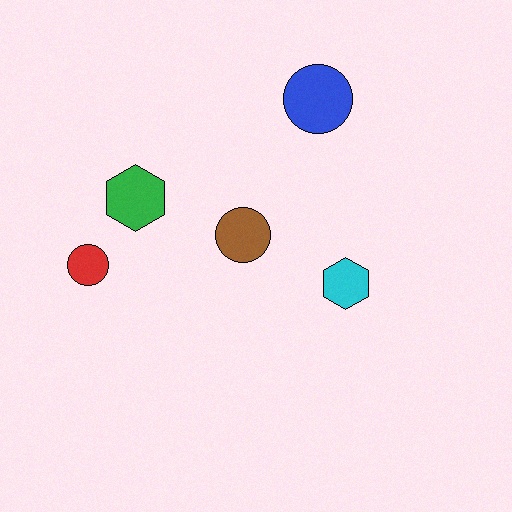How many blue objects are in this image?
There is 1 blue object.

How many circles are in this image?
There are 3 circles.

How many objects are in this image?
There are 5 objects.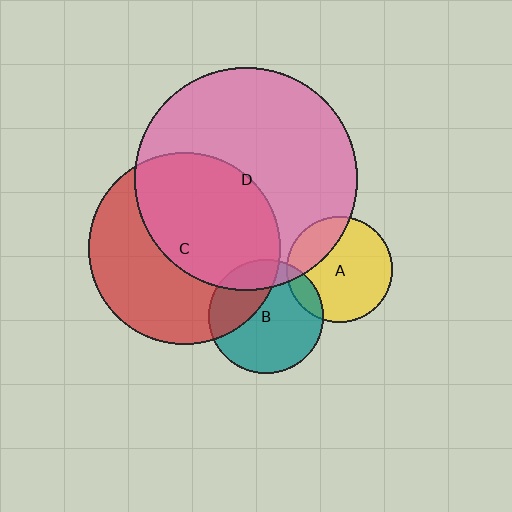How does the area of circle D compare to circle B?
Approximately 3.8 times.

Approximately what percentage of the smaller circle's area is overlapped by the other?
Approximately 25%.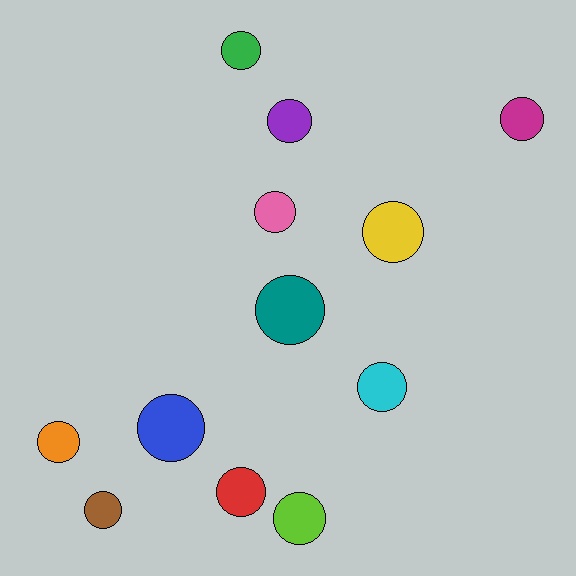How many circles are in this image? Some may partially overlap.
There are 12 circles.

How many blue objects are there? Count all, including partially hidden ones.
There is 1 blue object.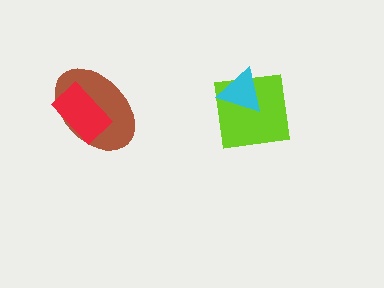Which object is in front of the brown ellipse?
The red rectangle is in front of the brown ellipse.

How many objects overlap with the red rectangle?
1 object overlaps with the red rectangle.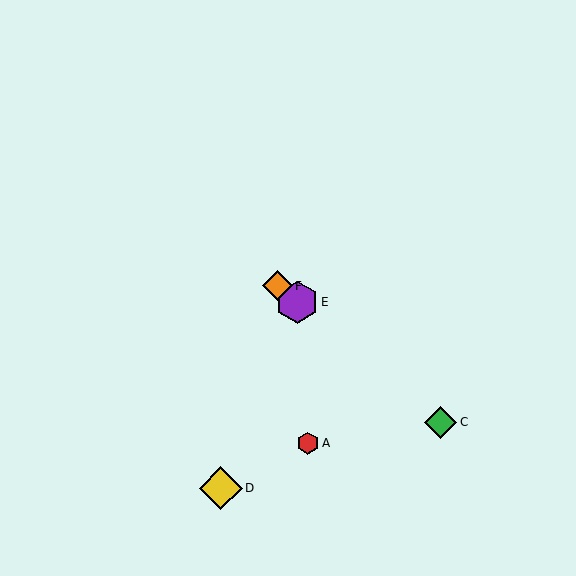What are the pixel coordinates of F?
Object F is at (277, 286).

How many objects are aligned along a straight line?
4 objects (B, C, E, F) are aligned along a straight line.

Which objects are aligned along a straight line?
Objects B, C, E, F are aligned along a straight line.